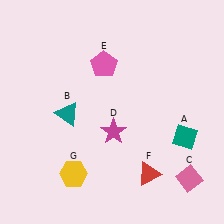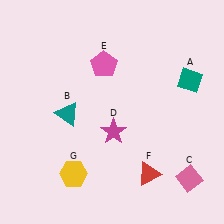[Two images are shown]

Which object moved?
The teal diamond (A) moved up.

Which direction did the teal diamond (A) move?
The teal diamond (A) moved up.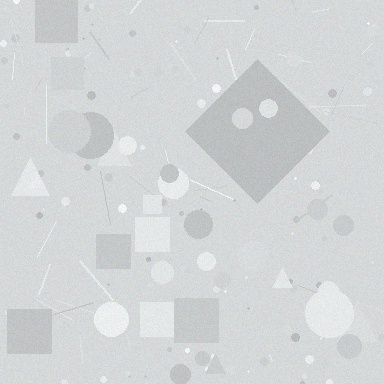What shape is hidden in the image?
A diamond is hidden in the image.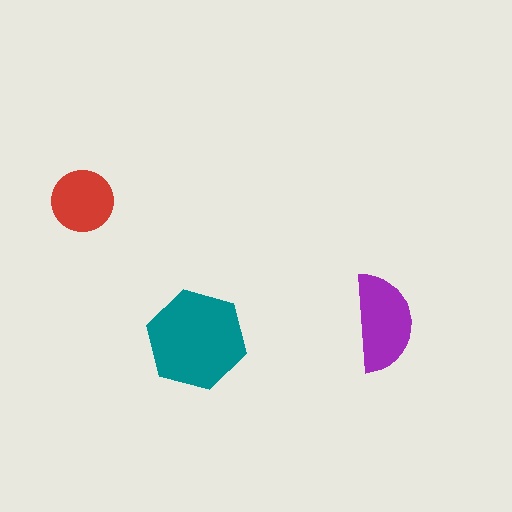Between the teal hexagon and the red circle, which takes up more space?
The teal hexagon.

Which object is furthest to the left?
The red circle is leftmost.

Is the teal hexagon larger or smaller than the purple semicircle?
Larger.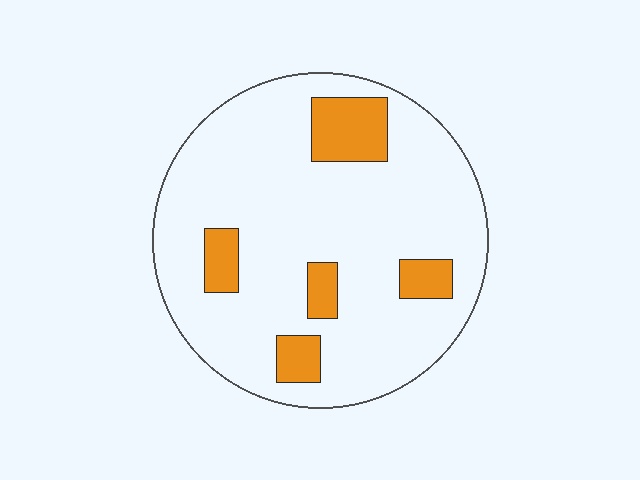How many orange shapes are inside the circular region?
5.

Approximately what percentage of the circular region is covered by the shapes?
Approximately 15%.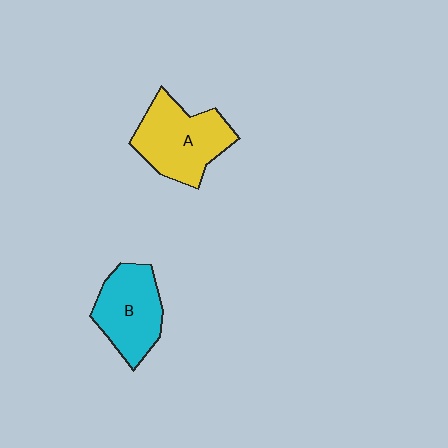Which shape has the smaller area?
Shape B (cyan).